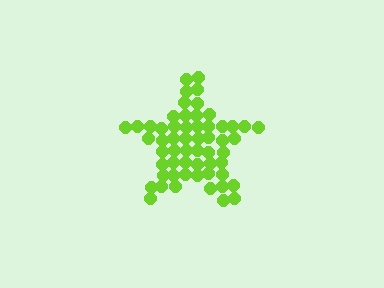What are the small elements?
The small elements are circles.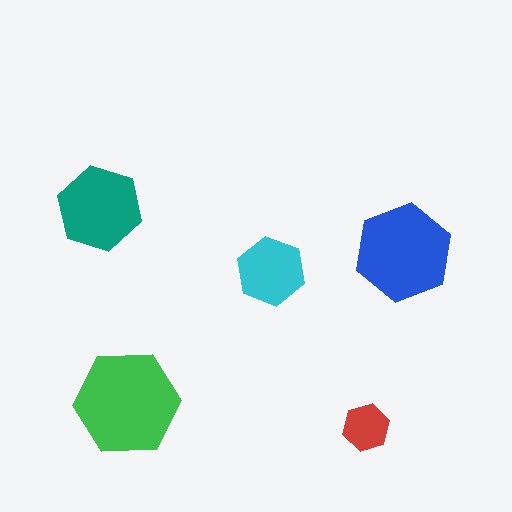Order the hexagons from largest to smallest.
the green one, the blue one, the teal one, the cyan one, the red one.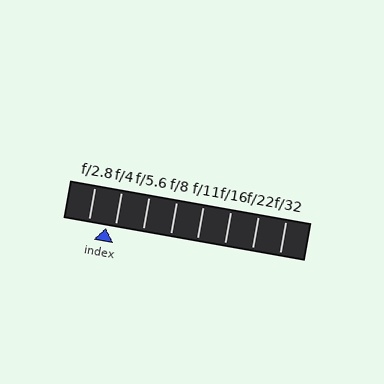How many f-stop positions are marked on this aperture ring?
There are 8 f-stop positions marked.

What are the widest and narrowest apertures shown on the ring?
The widest aperture shown is f/2.8 and the narrowest is f/32.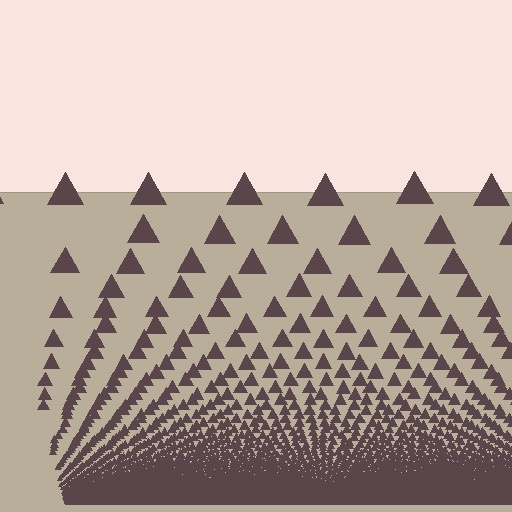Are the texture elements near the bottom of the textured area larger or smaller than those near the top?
Smaller. The gradient is inverted — elements near the bottom are smaller and denser.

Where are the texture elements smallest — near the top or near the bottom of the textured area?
Near the bottom.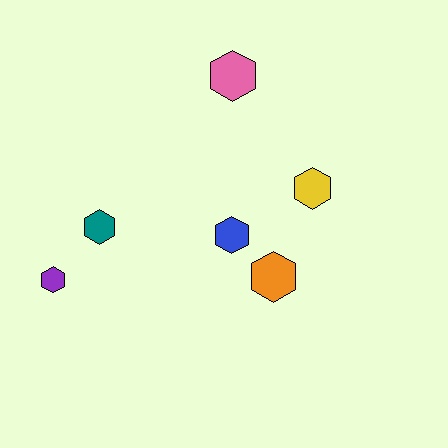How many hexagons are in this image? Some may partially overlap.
There are 6 hexagons.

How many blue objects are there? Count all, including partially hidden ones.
There is 1 blue object.